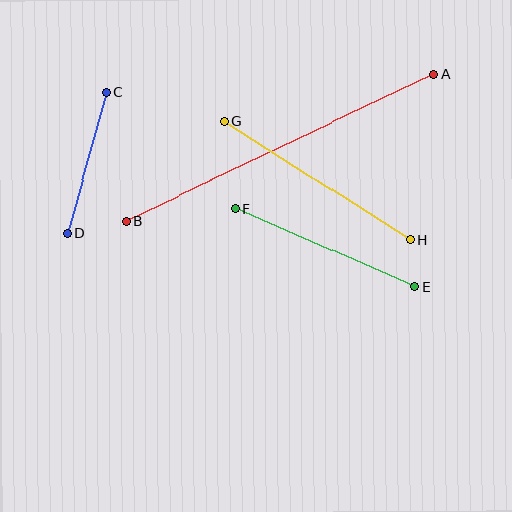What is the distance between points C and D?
The distance is approximately 147 pixels.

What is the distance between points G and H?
The distance is approximately 220 pixels.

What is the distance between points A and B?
The distance is approximately 341 pixels.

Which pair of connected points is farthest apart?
Points A and B are farthest apart.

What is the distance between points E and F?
The distance is approximately 196 pixels.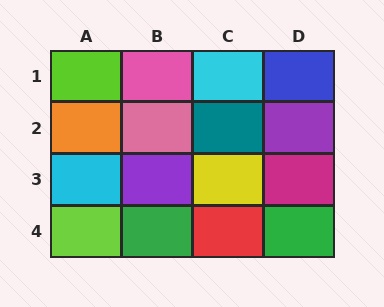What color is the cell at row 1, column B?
Pink.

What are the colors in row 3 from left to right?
Cyan, purple, yellow, magenta.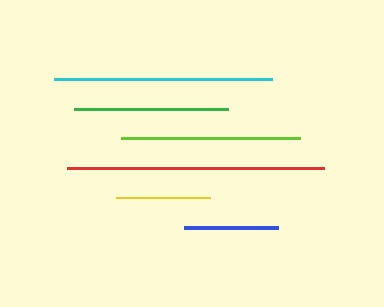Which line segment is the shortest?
The yellow line is the shortest at approximately 94 pixels.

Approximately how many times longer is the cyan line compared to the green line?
The cyan line is approximately 1.4 times the length of the green line.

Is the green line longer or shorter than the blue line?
The green line is longer than the blue line.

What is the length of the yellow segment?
The yellow segment is approximately 94 pixels long.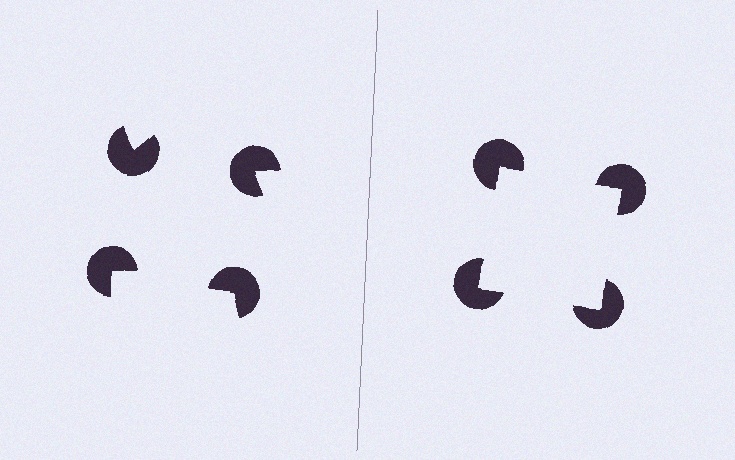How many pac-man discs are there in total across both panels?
8 — 4 on each side.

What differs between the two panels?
The pac-man discs are positioned identically on both sides; only the wedge orientations differ. On the right they align to a square; on the left they are misaligned.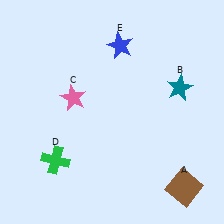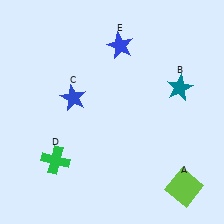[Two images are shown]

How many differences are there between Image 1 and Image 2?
There are 2 differences between the two images.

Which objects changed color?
A changed from brown to lime. C changed from pink to blue.